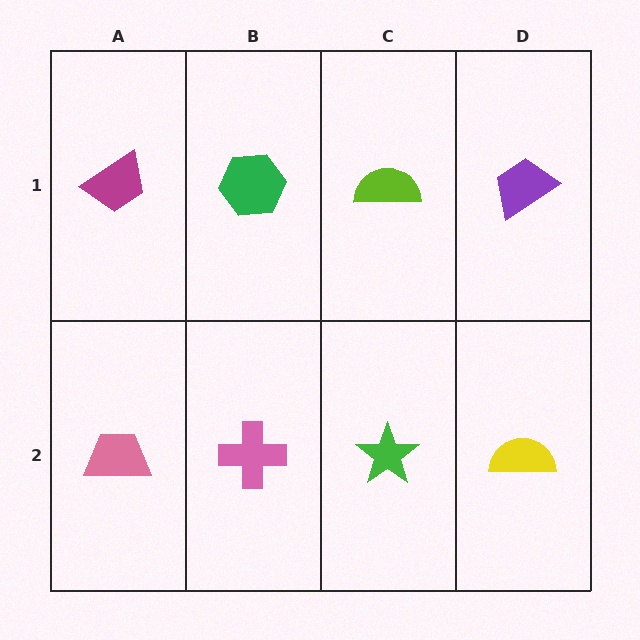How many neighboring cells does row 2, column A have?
2.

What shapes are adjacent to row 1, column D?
A yellow semicircle (row 2, column D), a lime semicircle (row 1, column C).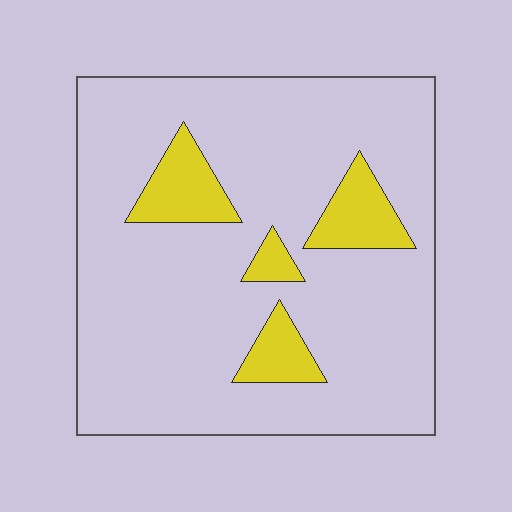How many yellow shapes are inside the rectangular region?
4.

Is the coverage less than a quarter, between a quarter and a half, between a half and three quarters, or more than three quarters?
Less than a quarter.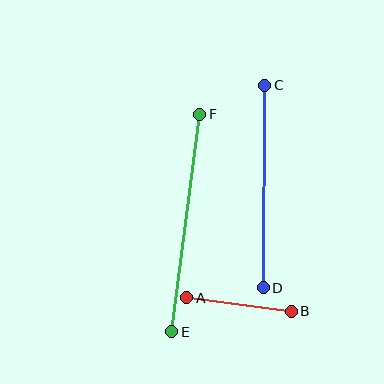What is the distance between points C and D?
The distance is approximately 202 pixels.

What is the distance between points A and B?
The distance is approximately 105 pixels.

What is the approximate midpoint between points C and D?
The midpoint is at approximately (264, 187) pixels.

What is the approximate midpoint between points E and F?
The midpoint is at approximately (186, 223) pixels.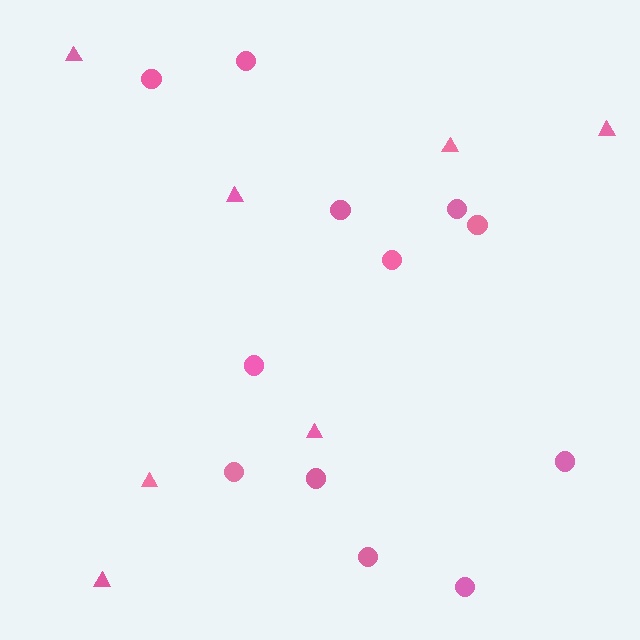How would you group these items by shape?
There are 2 groups: one group of circles (12) and one group of triangles (7).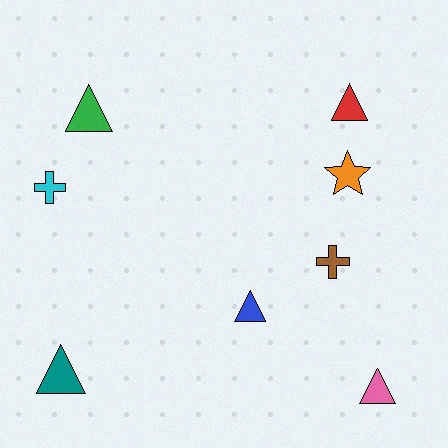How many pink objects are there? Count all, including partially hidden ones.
There is 1 pink object.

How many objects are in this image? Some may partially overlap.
There are 8 objects.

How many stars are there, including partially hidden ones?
There is 1 star.